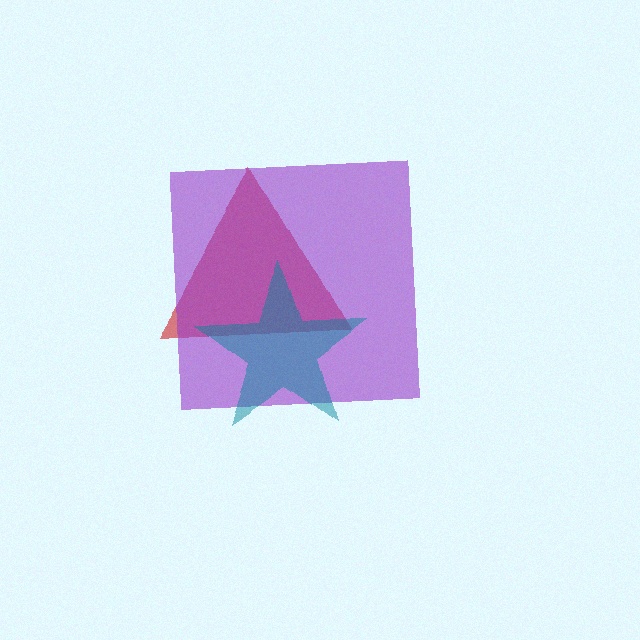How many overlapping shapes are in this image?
There are 3 overlapping shapes in the image.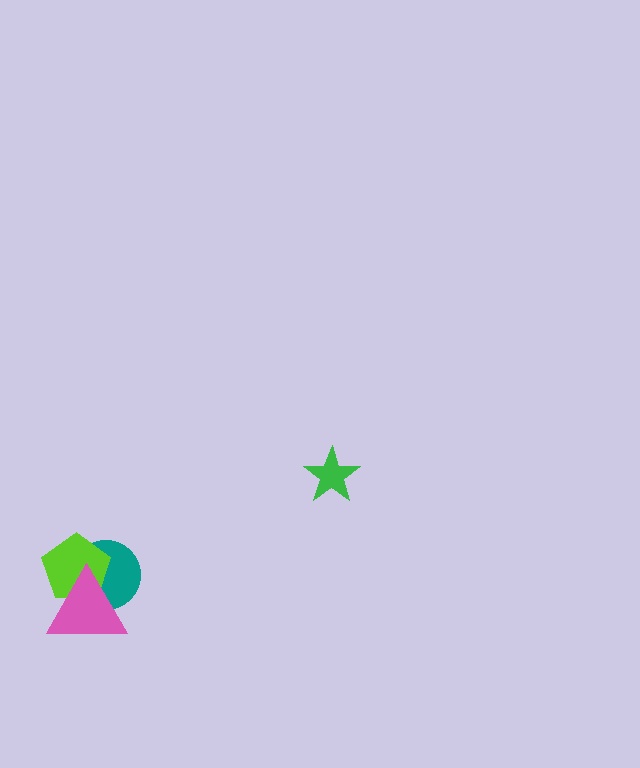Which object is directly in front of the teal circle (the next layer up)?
The lime pentagon is directly in front of the teal circle.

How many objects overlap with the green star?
0 objects overlap with the green star.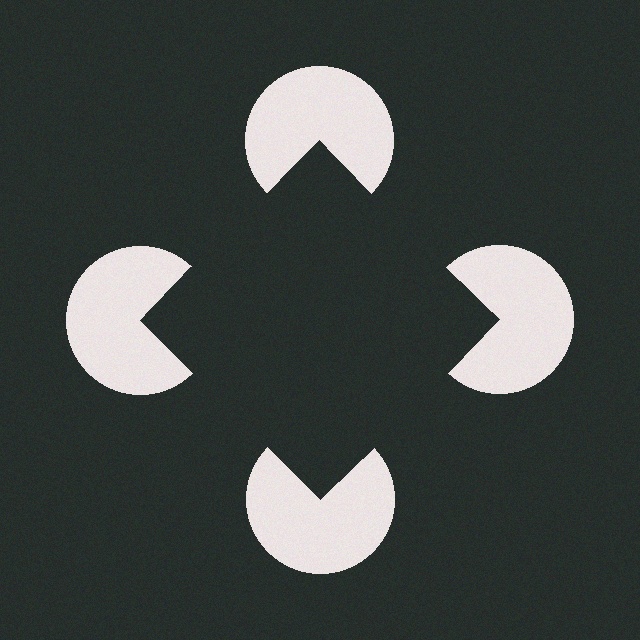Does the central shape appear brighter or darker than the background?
It typically appears slightly darker than the background, even though no actual brightness change is drawn.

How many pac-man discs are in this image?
There are 4 — one at each vertex of the illusory square.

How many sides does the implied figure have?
4 sides.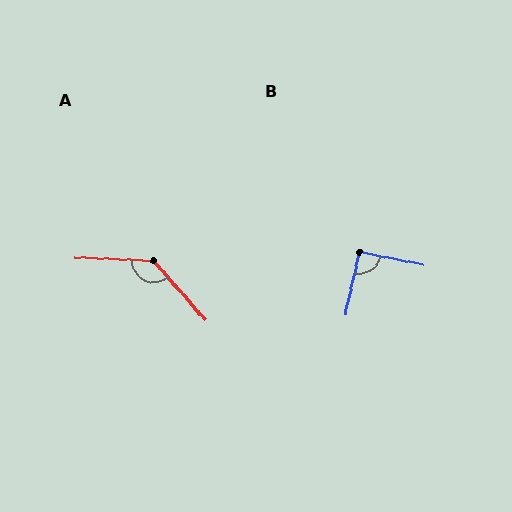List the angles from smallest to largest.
B (91°), A (134°).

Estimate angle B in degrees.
Approximately 91 degrees.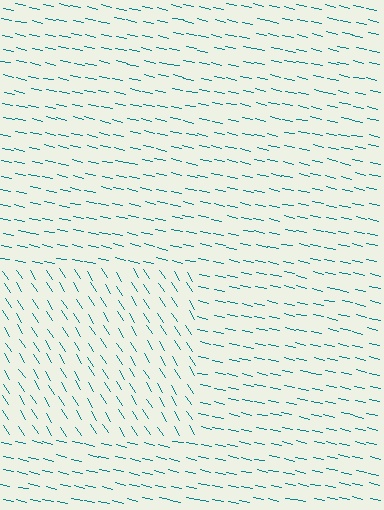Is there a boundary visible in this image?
Yes, there is a texture boundary formed by a change in line orientation.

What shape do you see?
I see a rectangle.